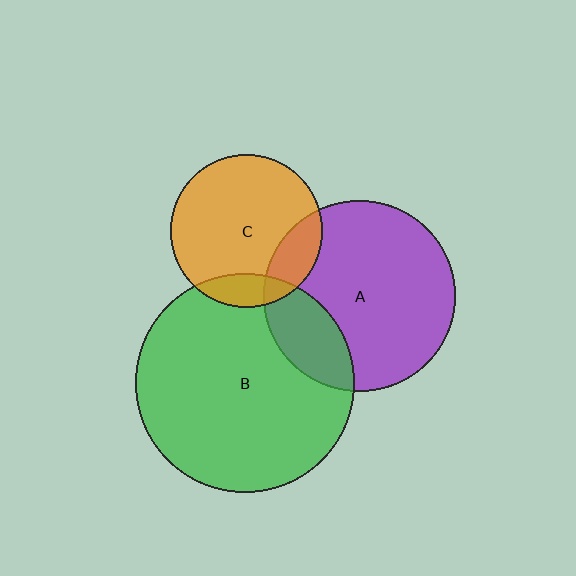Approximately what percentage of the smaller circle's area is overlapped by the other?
Approximately 15%.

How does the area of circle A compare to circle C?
Approximately 1.6 times.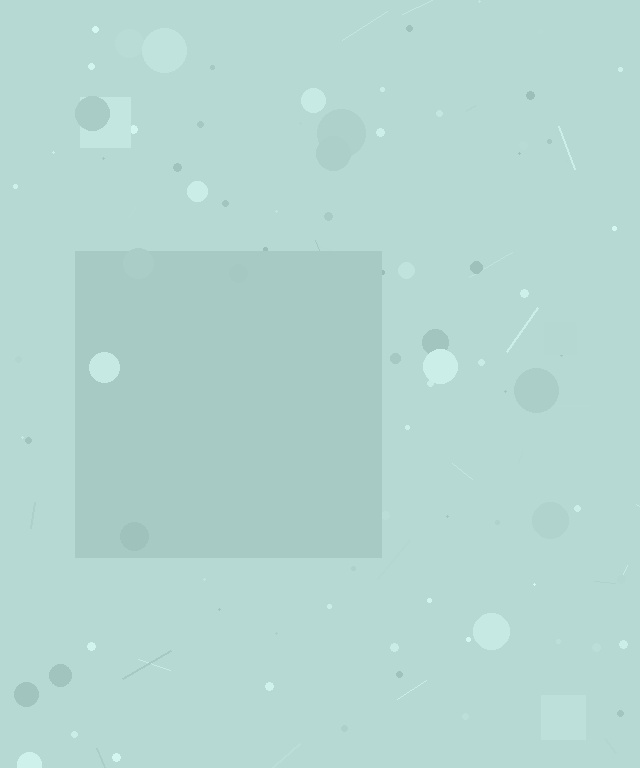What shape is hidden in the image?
A square is hidden in the image.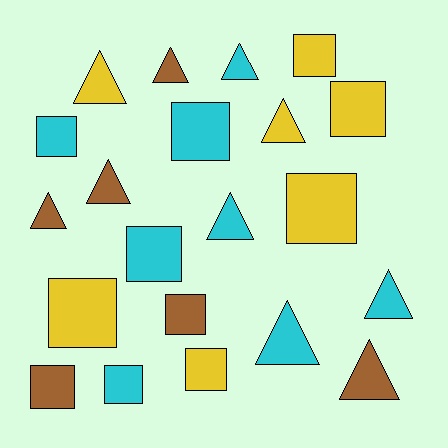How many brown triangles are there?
There are 4 brown triangles.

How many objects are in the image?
There are 21 objects.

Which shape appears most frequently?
Square, with 11 objects.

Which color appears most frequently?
Cyan, with 8 objects.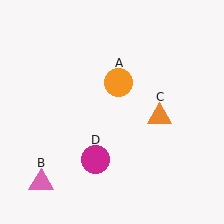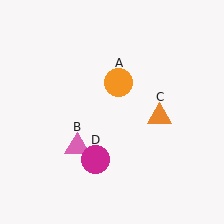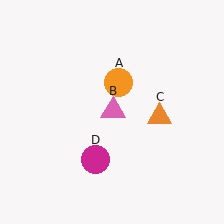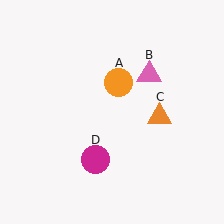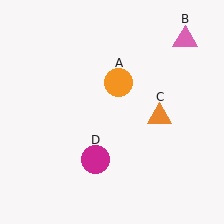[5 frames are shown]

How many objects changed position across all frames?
1 object changed position: pink triangle (object B).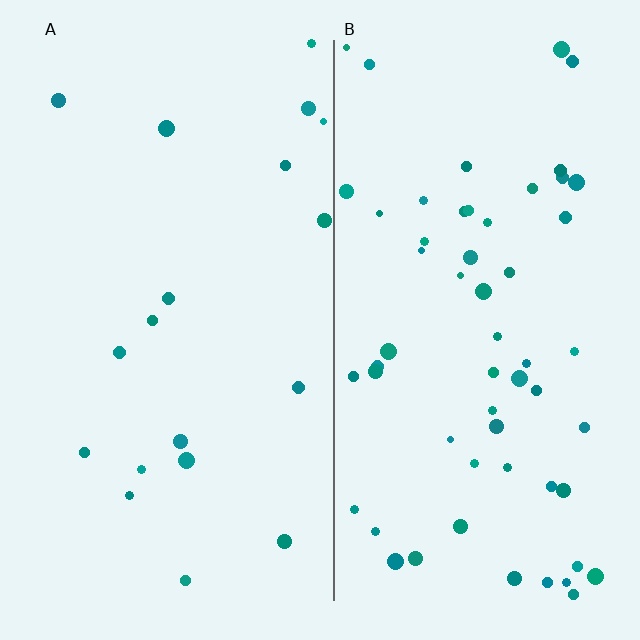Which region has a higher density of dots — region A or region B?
B (the right).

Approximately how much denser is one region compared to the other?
Approximately 3.1× — region B over region A.